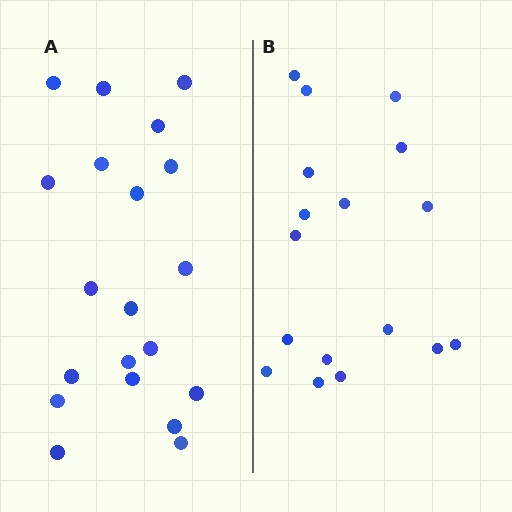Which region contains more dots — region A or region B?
Region A (the left region) has more dots.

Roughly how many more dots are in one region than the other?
Region A has just a few more — roughly 2 or 3 more dots than region B.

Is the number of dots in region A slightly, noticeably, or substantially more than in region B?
Region A has only slightly more — the two regions are fairly close. The ratio is roughly 1.2 to 1.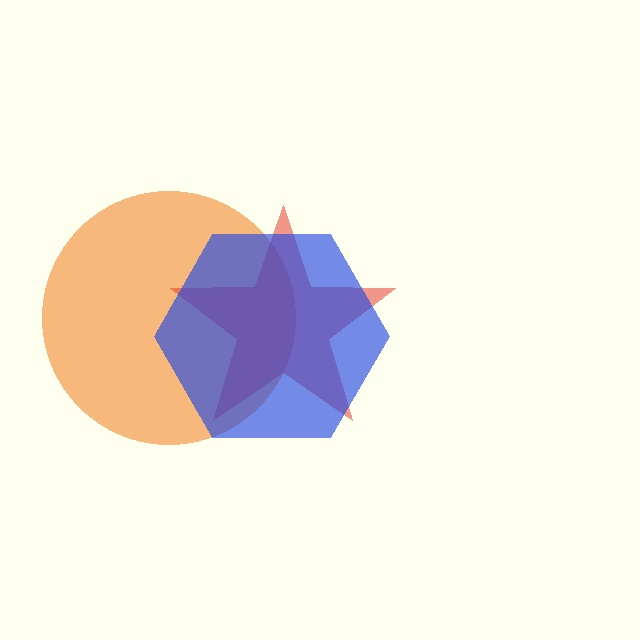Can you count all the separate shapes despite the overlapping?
Yes, there are 3 separate shapes.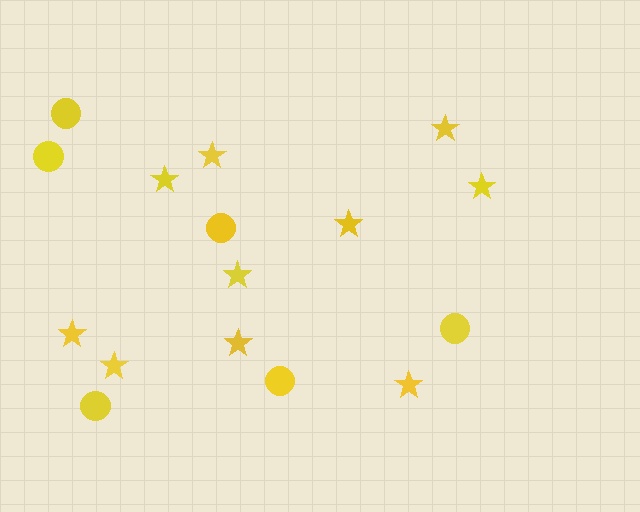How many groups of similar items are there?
There are 2 groups: one group of circles (6) and one group of stars (10).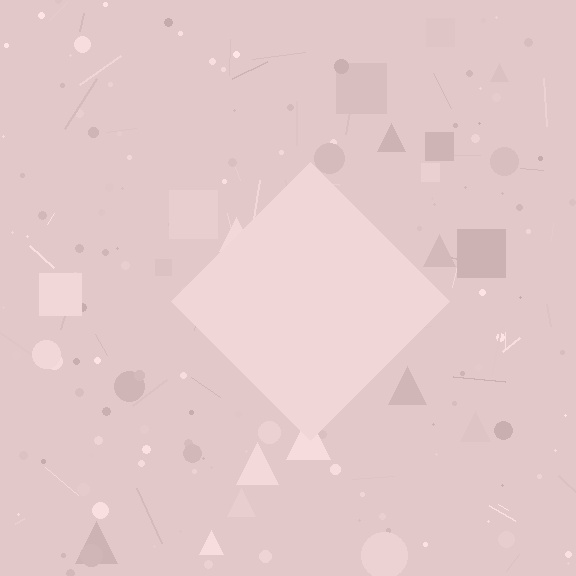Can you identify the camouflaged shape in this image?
The camouflaged shape is a diamond.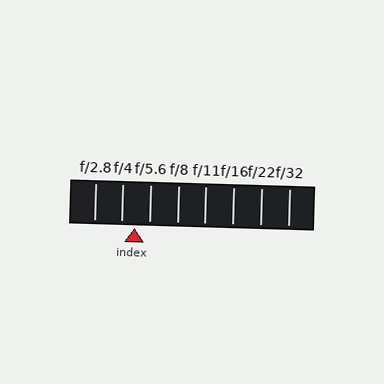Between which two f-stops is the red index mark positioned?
The index mark is between f/4 and f/5.6.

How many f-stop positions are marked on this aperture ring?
There are 8 f-stop positions marked.